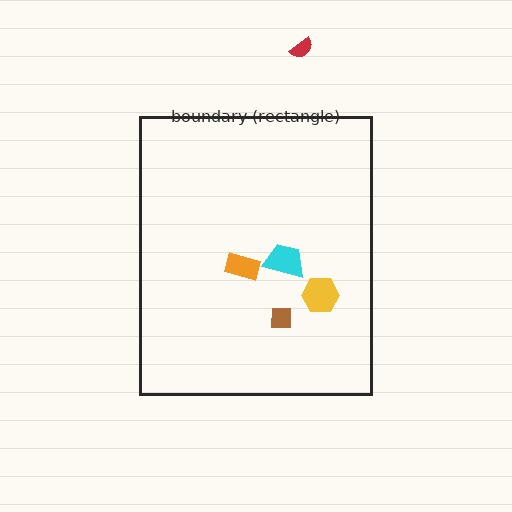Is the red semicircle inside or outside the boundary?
Outside.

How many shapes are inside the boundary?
4 inside, 1 outside.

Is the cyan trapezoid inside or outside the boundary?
Inside.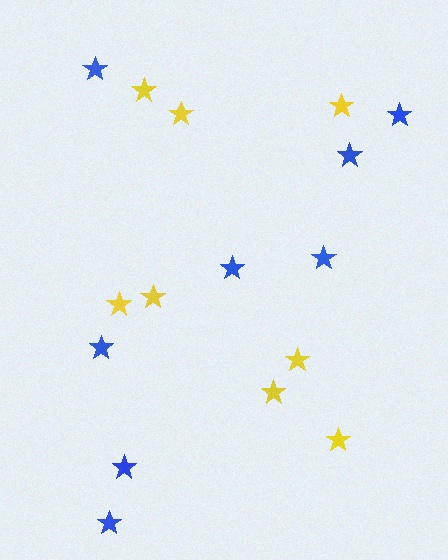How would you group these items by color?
There are 2 groups: one group of blue stars (8) and one group of yellow stars (8).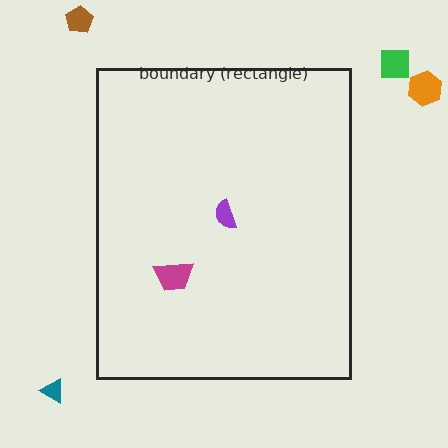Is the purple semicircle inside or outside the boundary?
Inside.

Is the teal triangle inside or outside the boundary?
Outside.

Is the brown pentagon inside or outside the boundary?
Outside.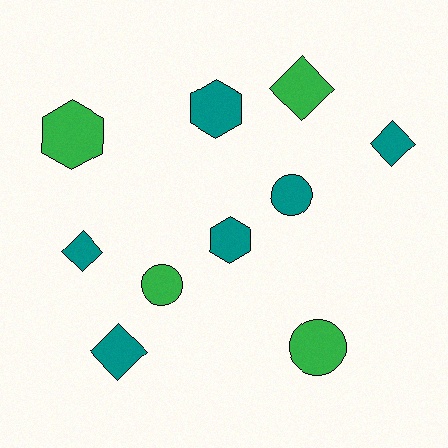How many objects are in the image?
There are 10 objects.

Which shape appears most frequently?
Diamond, with 4 objects.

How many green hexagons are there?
There is 1 green hexagon.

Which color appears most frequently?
Teal, with 6 objects.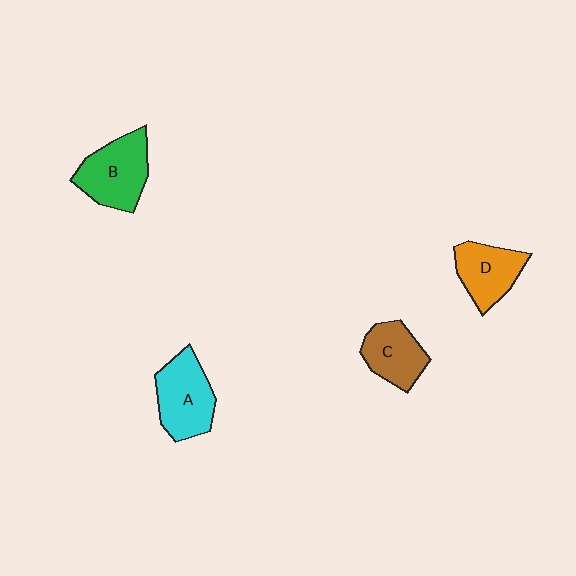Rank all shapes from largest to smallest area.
From largest to smallest: B (green), A (cyan), D (orange), C (brown).